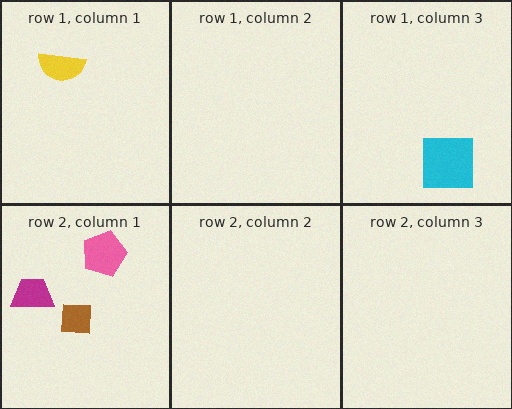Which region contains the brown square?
The row 2, column 1 region.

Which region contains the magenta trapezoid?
The row 2, column 1 region.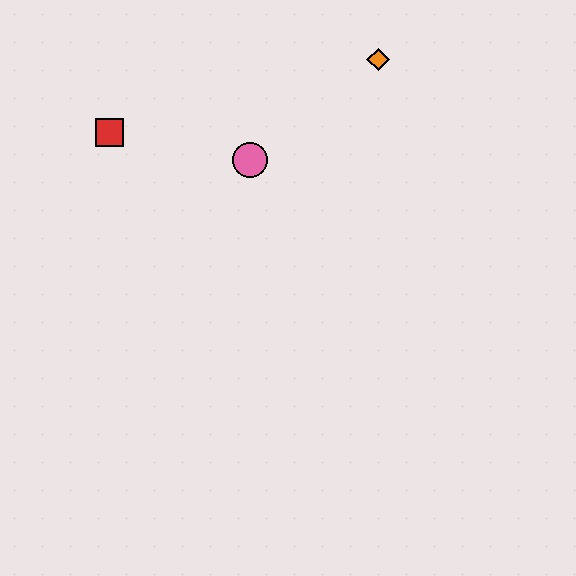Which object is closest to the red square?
The pink circle is closest to the red square.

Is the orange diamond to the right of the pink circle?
Yes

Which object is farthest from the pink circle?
The orange diamond is farthest from the pink circle.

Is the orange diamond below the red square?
No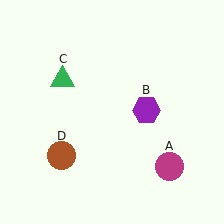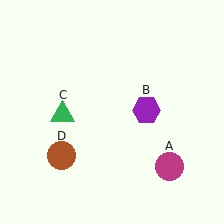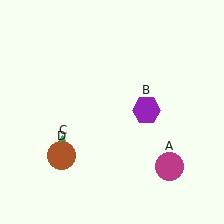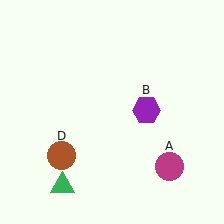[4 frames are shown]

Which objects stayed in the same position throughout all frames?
Magenta circle (object A) and purple hexagon (object B) and brown circle (object D) remained stationary.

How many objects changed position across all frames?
1 object changed position: green triangle (object C).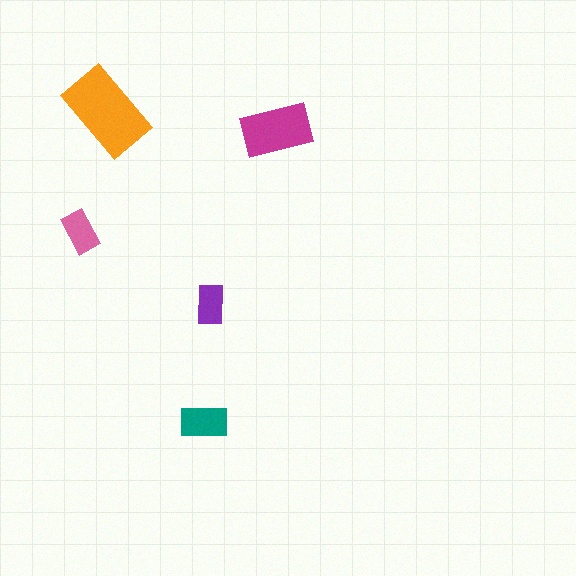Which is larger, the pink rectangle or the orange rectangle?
The orange one.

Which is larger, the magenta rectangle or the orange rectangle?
The orange one.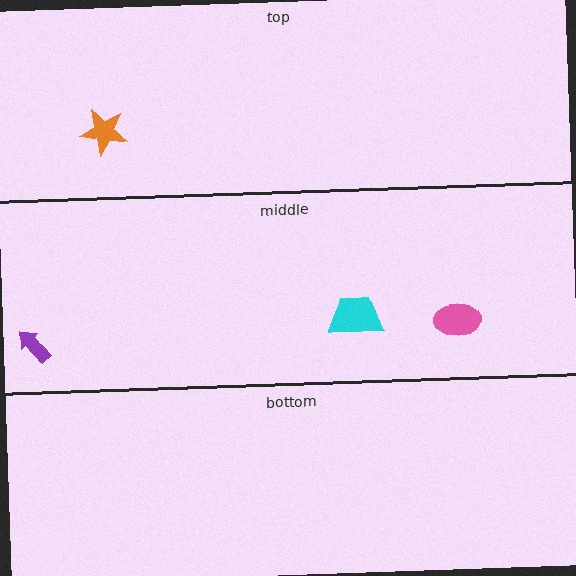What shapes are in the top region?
The orange star.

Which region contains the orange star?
The top region.